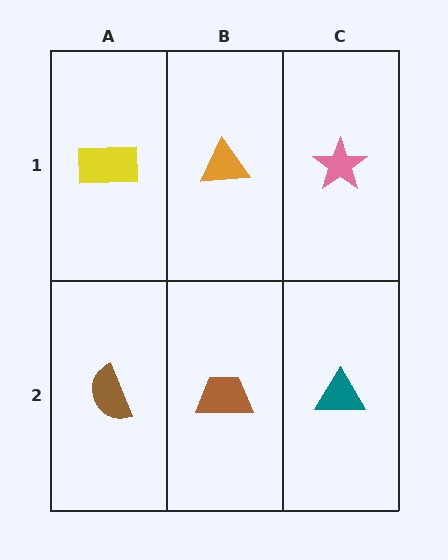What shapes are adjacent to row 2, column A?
A yellow rectangle (row 1, column A), a brown trapezoid (row 2, column B).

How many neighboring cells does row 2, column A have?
2.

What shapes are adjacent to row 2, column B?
An orange triangle (row 1, column B), a brown semicircle (row 2, column A), a teal triangle (row 2, column C).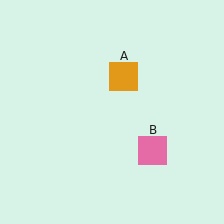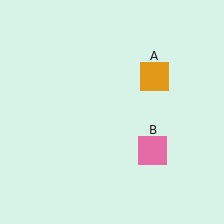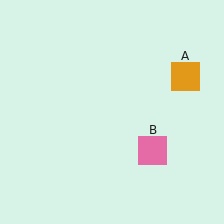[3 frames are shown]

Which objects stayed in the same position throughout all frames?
Pink square (object B) remained stationary.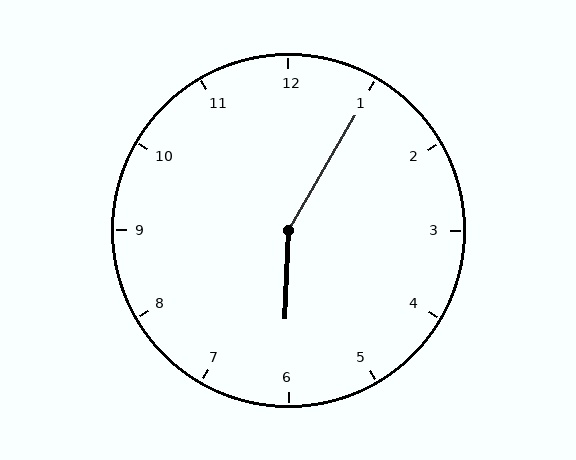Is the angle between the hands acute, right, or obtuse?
It is obtuse.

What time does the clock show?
6:05.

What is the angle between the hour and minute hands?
Approximately 152 degrees.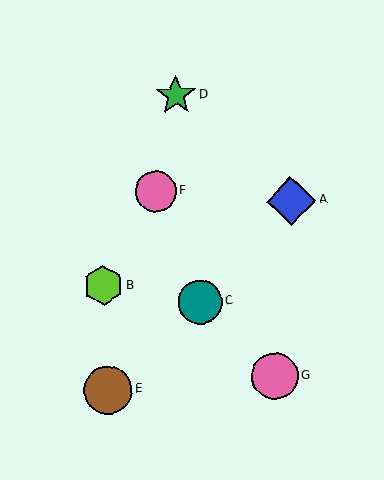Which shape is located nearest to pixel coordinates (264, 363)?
The pink circle (labeled G) at (275, 376) is nearest to that location.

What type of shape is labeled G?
Shape G is a pink circle.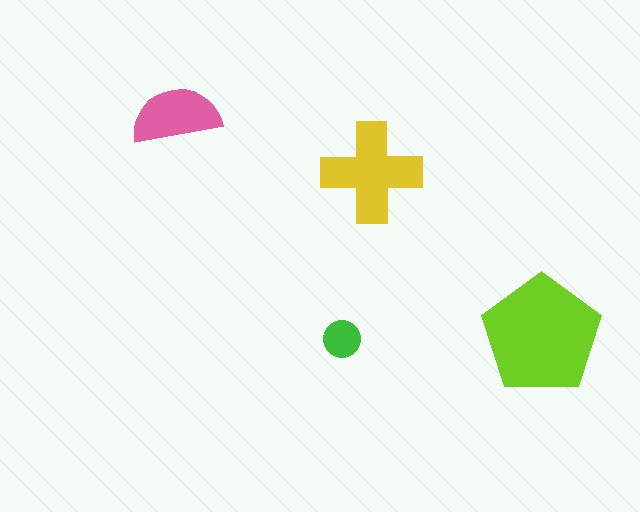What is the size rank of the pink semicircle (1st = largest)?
3rd.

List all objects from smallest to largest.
The green circle, the pink semicircle, the yellow cross, the lime pentagon.